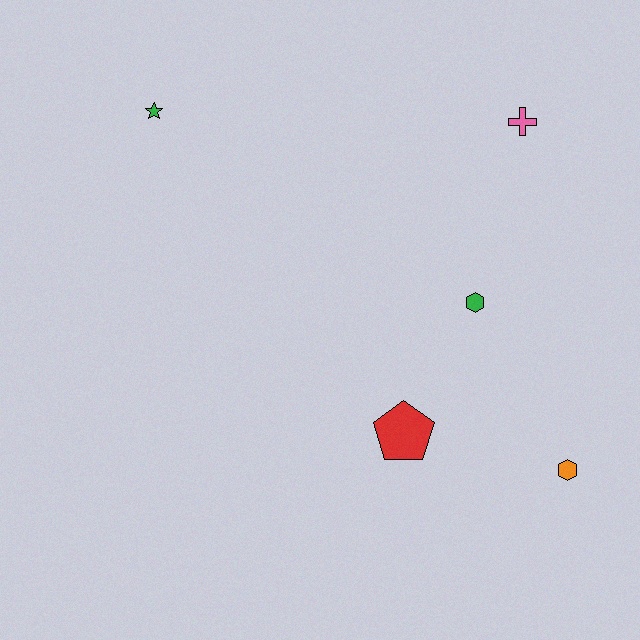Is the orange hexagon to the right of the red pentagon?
Yes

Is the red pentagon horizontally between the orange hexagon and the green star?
Yes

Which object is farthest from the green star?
The orange hexagon is farthest from the green star.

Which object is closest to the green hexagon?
The red pentagon is closest to the green hexagon.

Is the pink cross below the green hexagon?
No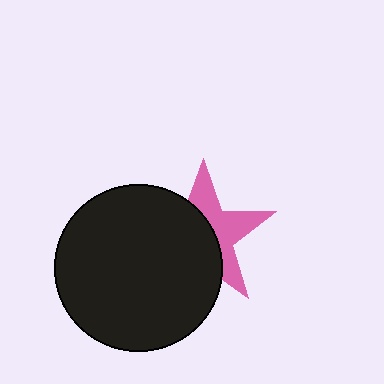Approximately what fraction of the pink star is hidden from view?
Roughly 56% of the pink star is hidden behind the black circle.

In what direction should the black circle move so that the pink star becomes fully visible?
The black circle should move left. That is the shortest direction to clear the overlap and leave the pink star fully visible.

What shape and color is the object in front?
The object in front is a black circle.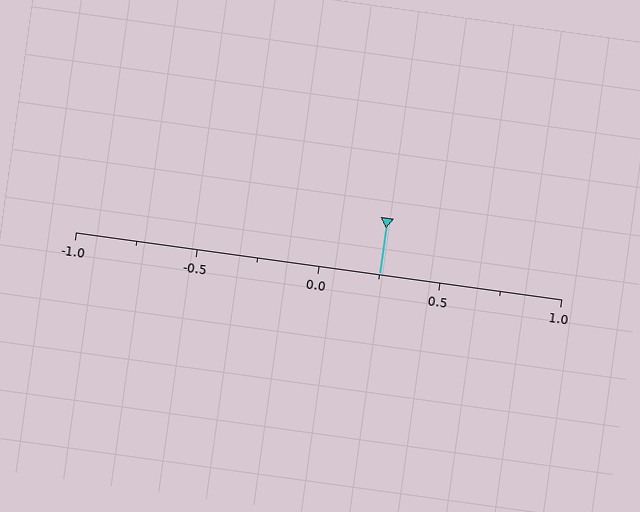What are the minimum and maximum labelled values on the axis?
The axis runs from -1.0 to 1.0.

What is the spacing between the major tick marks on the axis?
The major ticks are spaced 0.5 apart.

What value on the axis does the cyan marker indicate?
The marker indicates approximately 0.25.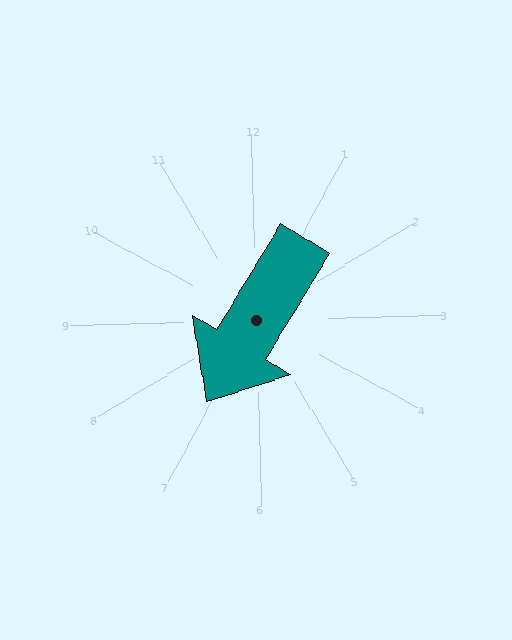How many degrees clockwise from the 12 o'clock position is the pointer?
Approximately 213 degrees.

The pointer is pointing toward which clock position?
Roughly 7 o'clock.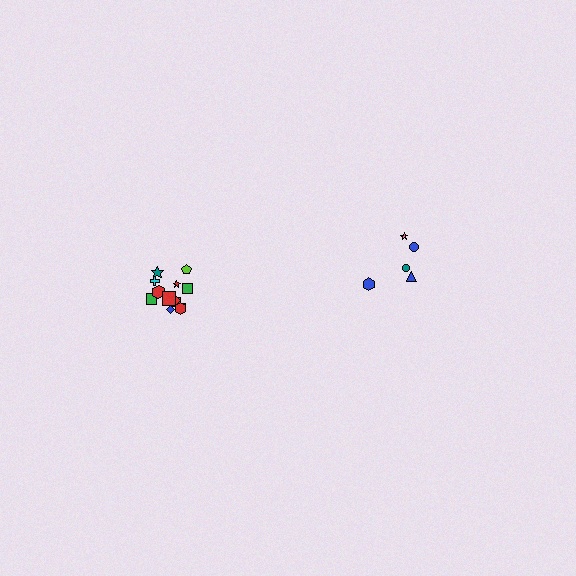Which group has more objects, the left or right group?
The left group.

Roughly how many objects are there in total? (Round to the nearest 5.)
Roughly 15 objects in total.